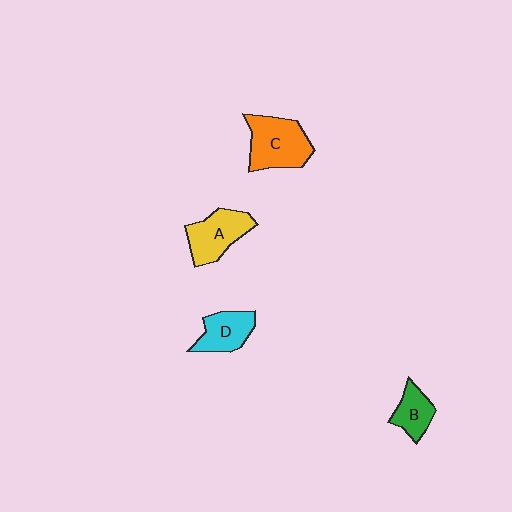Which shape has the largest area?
Shape C (orange).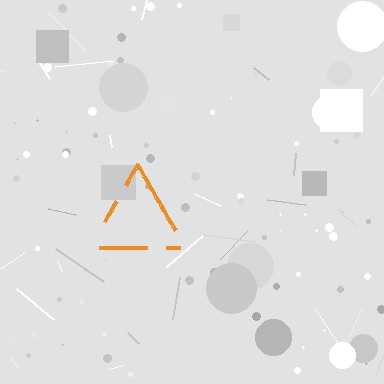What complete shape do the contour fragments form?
The contour fragments form a triangle.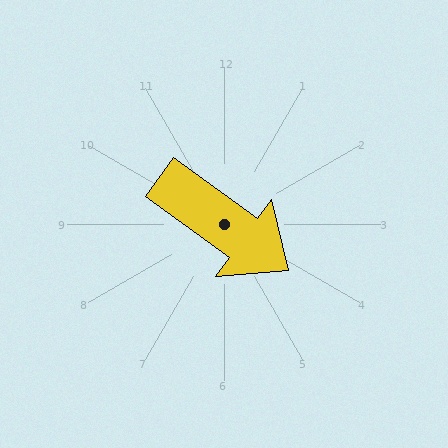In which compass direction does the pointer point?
Southeast.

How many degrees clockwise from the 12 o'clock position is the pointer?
Approximately 126 degrees.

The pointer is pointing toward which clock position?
Roughly 4 o'clock.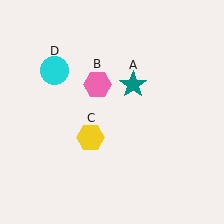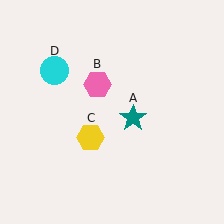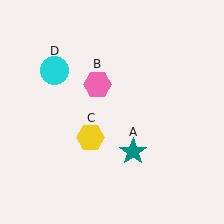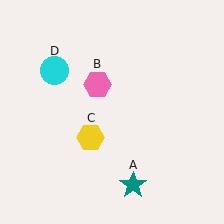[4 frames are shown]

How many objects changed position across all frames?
1 object changed position: teal star (object A).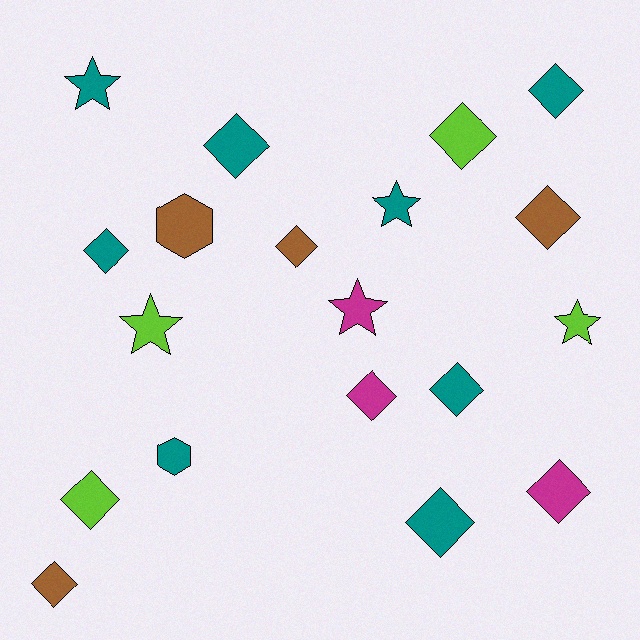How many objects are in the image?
There are 19 objects.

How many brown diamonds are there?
There are 3 brown diamonds.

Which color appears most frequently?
Teal, with 8 objects.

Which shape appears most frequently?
Diamond, with 12 objects.